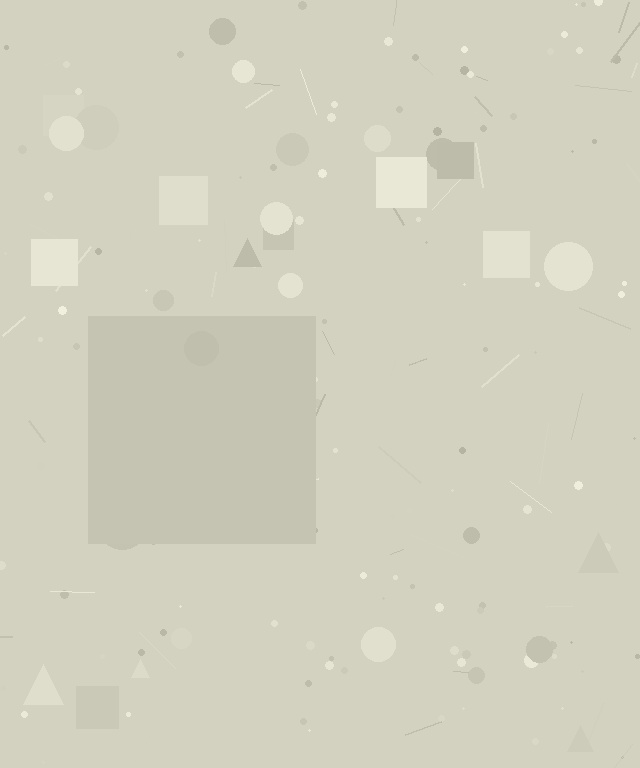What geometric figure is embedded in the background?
A square is embedded in the background.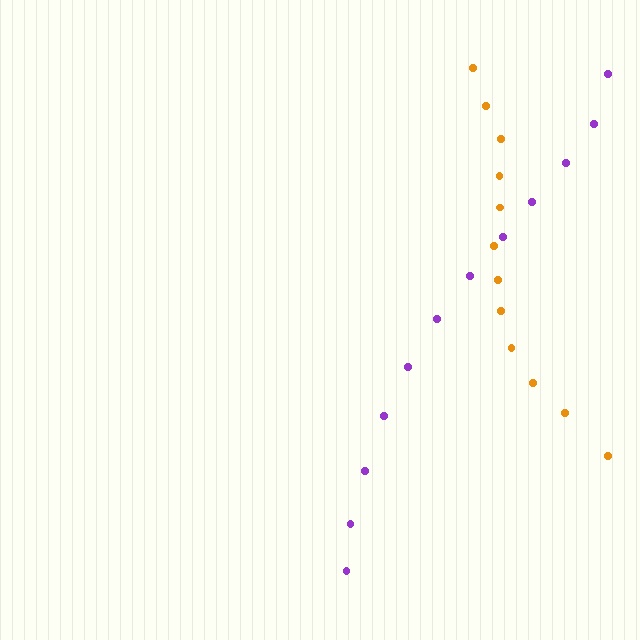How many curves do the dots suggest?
There are 2 distinct paths.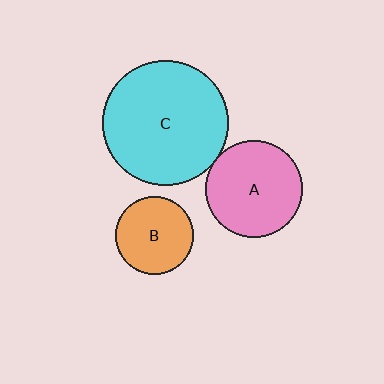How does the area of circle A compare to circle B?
Approximately 1.5 times.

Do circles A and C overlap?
Yes.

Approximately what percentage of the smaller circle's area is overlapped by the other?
Approximately 5%.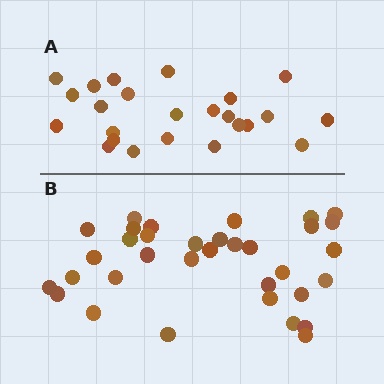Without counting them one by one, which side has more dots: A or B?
Region B (the bottom region) has more dots.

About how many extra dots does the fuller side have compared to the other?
Region B has roughly 10 or so more dots than region A.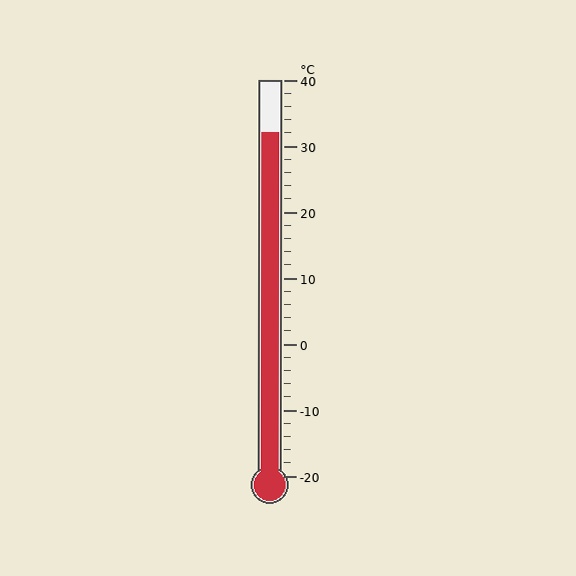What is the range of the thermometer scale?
The thermometer scale ranges from -20°C to 40°C.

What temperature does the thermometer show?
The thermometer shows approximately 32°C.